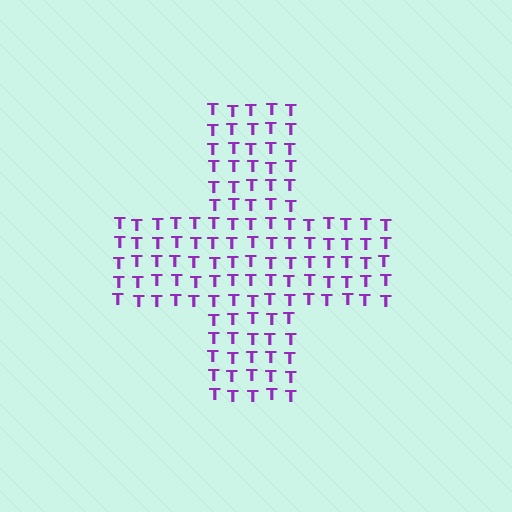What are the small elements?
The small elements are letter T's.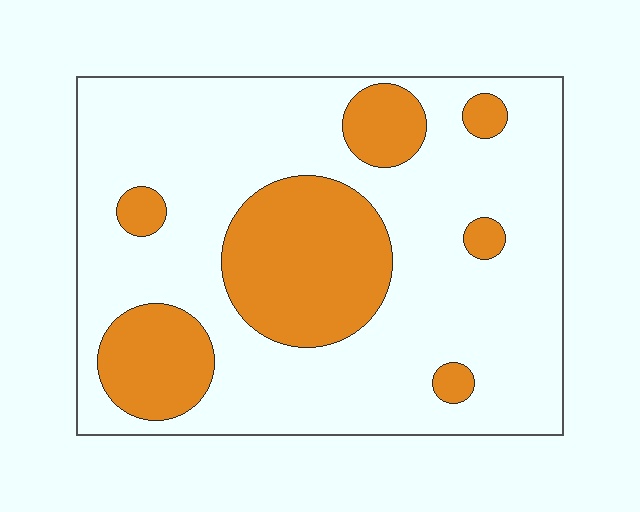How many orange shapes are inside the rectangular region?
7.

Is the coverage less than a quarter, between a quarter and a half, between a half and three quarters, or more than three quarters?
Between a quarter and a half.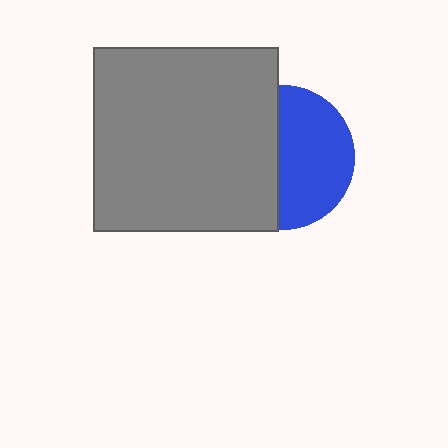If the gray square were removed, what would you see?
You would see the complete blue circle.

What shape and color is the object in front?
The object in front is a gray square.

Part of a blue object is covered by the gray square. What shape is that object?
It is a circle.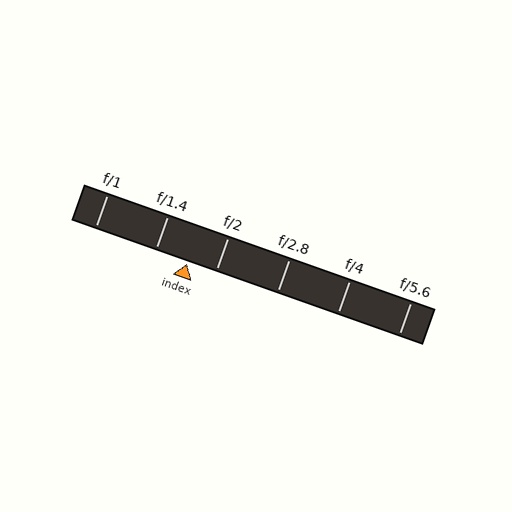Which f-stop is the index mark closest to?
The index mark is closest to f/2.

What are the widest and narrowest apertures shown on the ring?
The widest aperture shown is f/1 and the narrowest is f/5.6.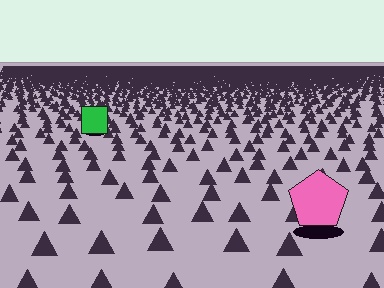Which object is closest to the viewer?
The pink pentagon is closest. The texture marks near it are larger and more spread out.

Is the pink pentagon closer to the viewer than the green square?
Yes. The pink pentagon is closer — you can tell from the texture gradient: the ground texture is coarser near it.